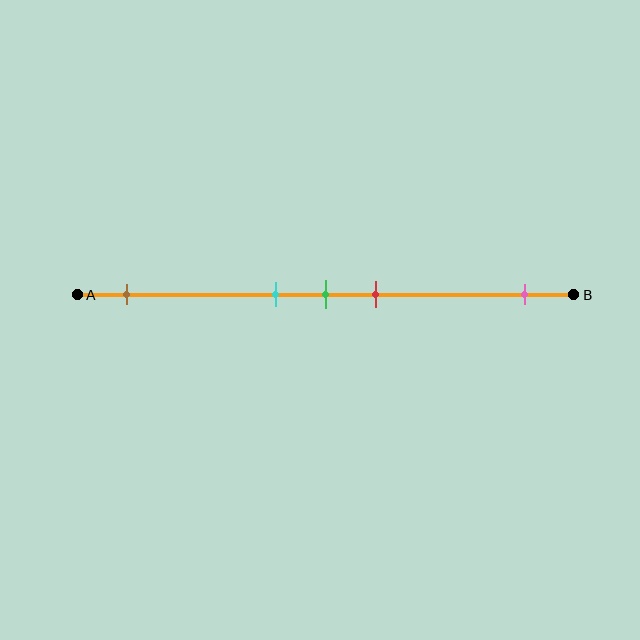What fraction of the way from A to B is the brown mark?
The brown mark is approximately 10% (0.1) of the way from A to B.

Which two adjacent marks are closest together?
The cyan and green marks are the closest adjacent pair.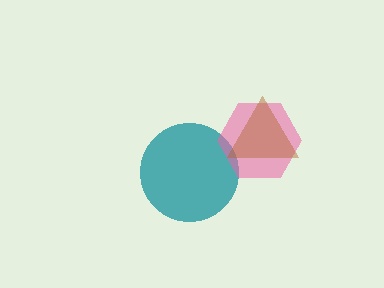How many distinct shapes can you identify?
There are 3 distinct shapes: a teal circle, a pink hexagon, a brown triangle.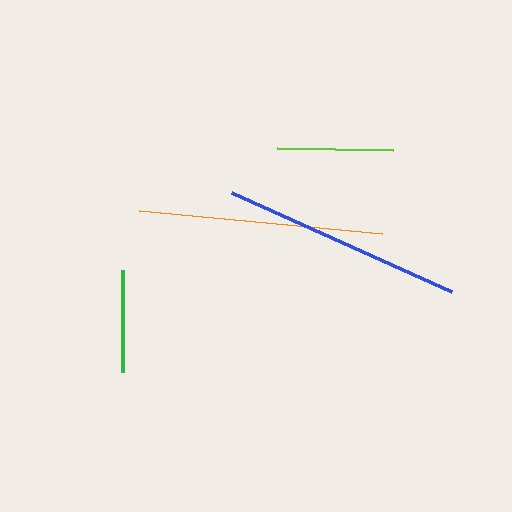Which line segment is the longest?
The orange line is the longest at approximately 244 pixels.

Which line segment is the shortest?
The green line is the shortest at approximately 102 pixels.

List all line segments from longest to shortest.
From longest to shortest: orange, blue, lime, green.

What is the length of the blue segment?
The blue segment is approximately 241 pixels long.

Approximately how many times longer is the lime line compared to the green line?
The lime line is approximately 1.1 times the length of the green line.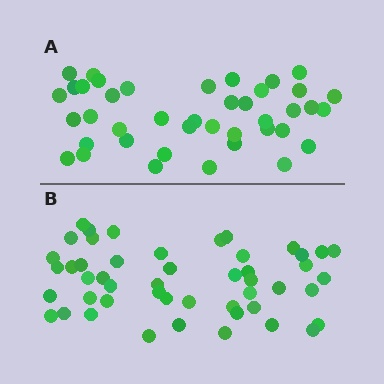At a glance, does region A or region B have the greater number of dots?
Region B (the bottom region) has more dots.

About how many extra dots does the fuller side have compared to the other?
Region B has roughly 8 or so more dots than region A.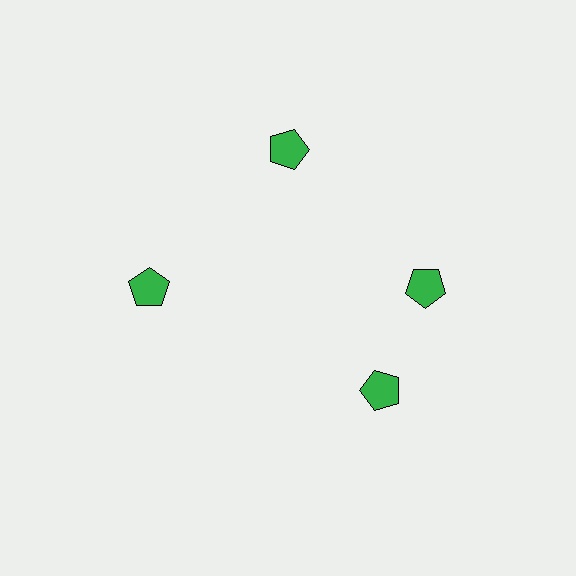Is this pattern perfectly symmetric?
No. The 4 green pentagons are arranged in a ring, but one element near the 6 o'clock position is rotated out of alignment along the ring, breaking the 4-fold rotational symmetry.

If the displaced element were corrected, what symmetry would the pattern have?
It would have 4-fold rotational symmetry — the pattern would map onto itself every 90 degrees.